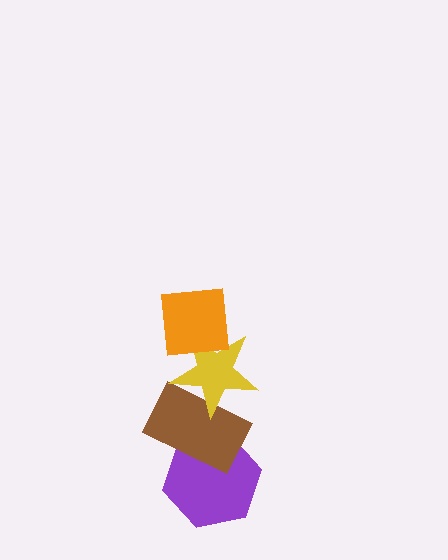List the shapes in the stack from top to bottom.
From top to bottom: the orange square, the yellow star, the brown rectangle, the purple hexagon.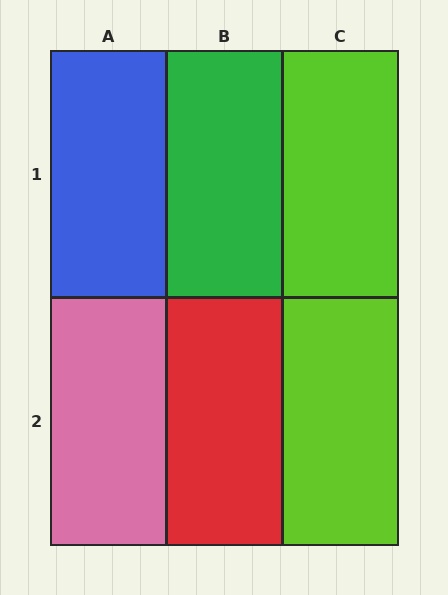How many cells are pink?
1 cell is pink.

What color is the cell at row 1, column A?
Blue.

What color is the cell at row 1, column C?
Lime.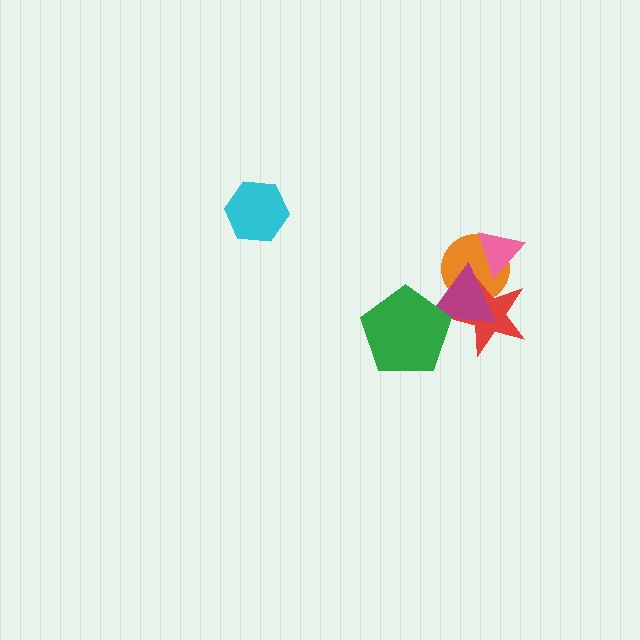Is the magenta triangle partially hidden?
Yes, it is partially covered by another shape.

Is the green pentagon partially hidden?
No, no other shape covers it.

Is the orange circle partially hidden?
Yes, it is partially covered by another shape.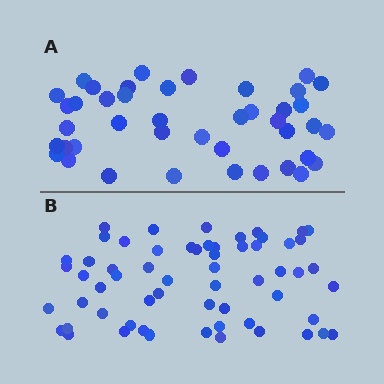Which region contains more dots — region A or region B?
Region B (the bottom region) has more dots.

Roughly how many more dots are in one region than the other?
Region B has approximately 20 more dots than region A.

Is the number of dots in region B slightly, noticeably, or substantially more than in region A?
Region B has noticeably more, but not dramatically so. The ratio is roughly 1.4 to 1.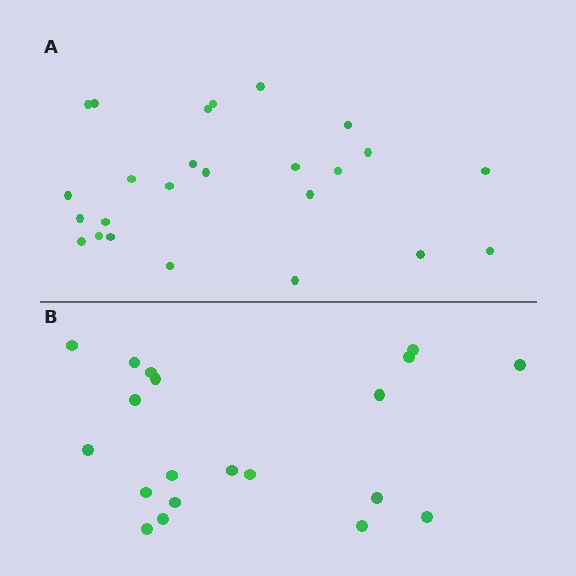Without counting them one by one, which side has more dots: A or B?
Region A (the top region) has more dots.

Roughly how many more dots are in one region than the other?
Region A has about 5 more dots than region B.